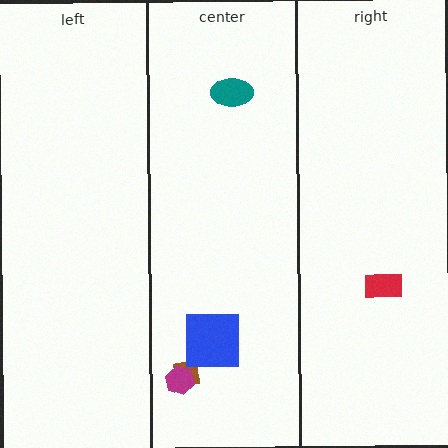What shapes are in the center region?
The brown square, the magenta hexagon, the teal ellipse, the blue square.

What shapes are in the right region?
The red rectangle.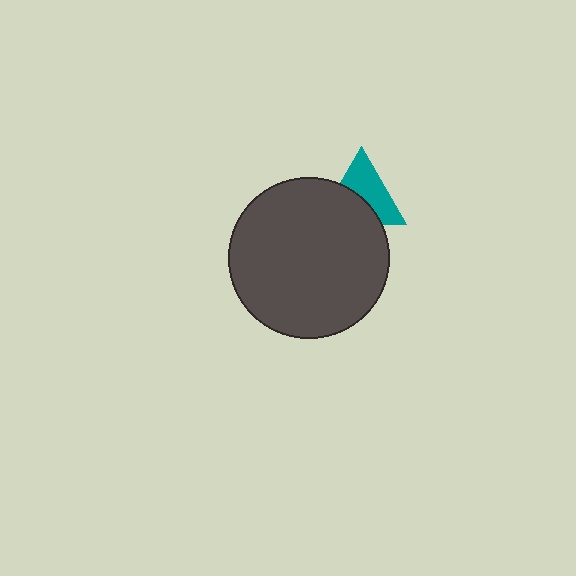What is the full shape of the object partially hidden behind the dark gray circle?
The partially hidden object is a teal triangle.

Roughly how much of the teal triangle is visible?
About half of it is visible (roughly 55%).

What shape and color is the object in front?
The object in front is a dark gray circle.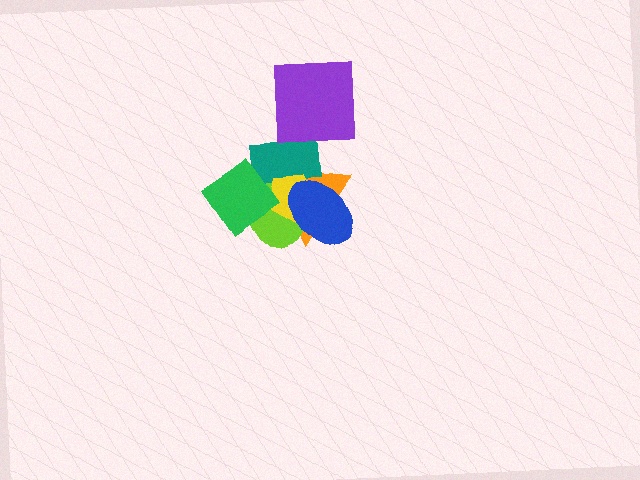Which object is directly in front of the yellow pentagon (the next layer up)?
The blue ellipse is directly in front of the yellow pentagon.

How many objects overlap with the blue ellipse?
4 objects overlap with the blue ellipse.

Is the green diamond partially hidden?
No, no other shape covers it.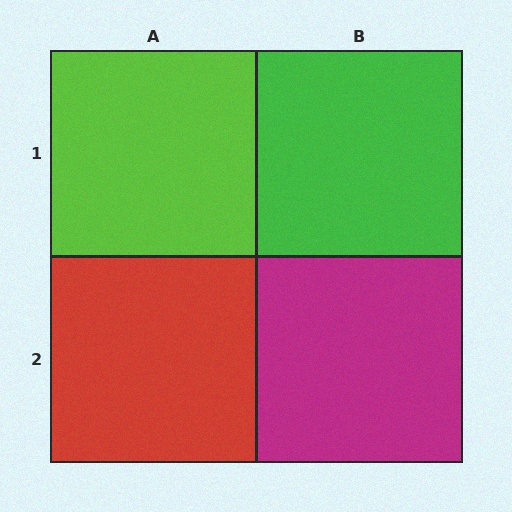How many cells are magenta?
1 cell is magenta.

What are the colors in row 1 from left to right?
Lime, green.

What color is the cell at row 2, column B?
Magenta.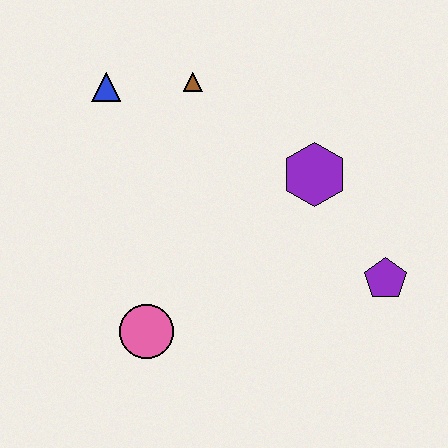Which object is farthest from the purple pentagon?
The blue triangle is farthest from the purple pentagon.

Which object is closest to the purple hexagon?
The purple pentagon is closest to the purple hexagon.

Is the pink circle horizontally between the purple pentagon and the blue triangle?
Yes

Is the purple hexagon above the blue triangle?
No